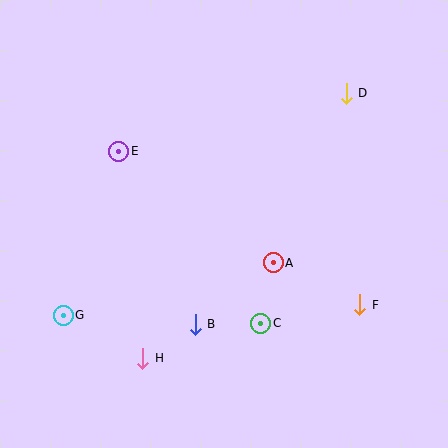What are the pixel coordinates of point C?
Point C is at (261, 323).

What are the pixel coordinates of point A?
Point A is at (273, 263).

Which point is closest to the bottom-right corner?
Point F is closest to the bottom-right corner.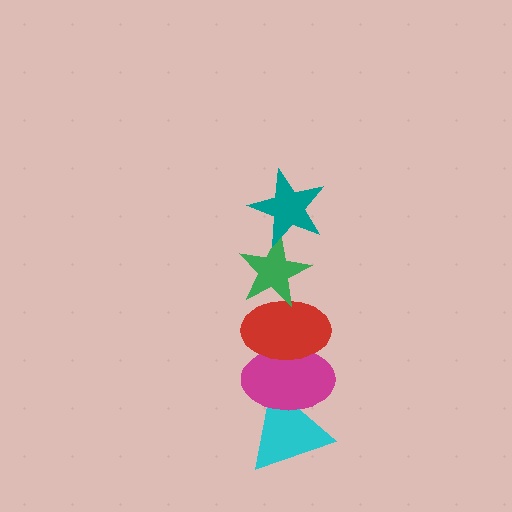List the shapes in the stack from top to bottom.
From top to bottom: the teal star, the green star, the red ellipse, the magenta ellipse, the cyan triangle.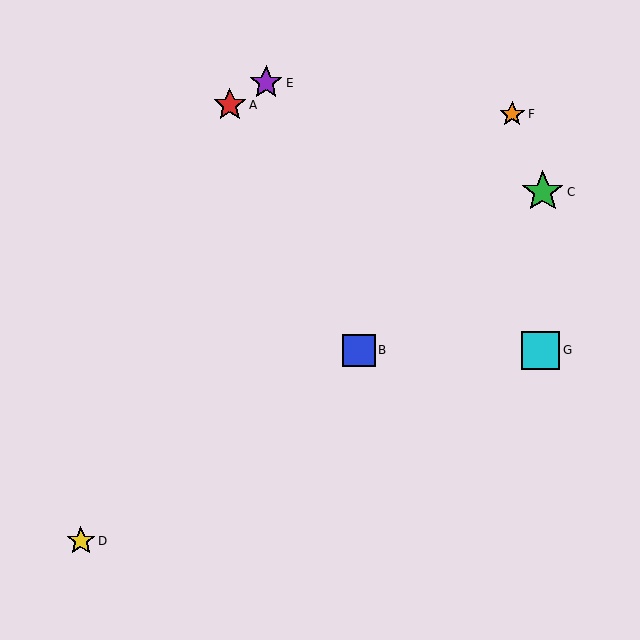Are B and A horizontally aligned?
No, B is at y≈350 and A is at y≈105.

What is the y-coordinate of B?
Object B is at y≈350.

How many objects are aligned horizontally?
2 objects (B, G) are aligned horizontally.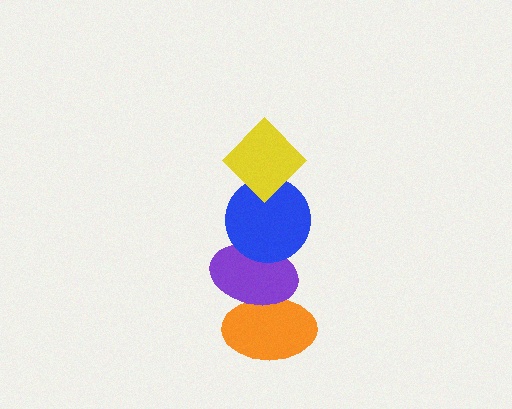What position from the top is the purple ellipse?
The purple ellipse is 3rd from the top.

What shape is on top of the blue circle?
The yellow diamond is on top of the blue circle.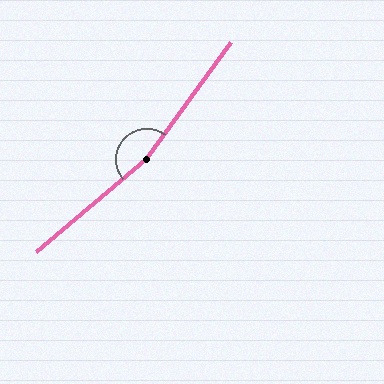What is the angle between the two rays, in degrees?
Approximately 166 degrees.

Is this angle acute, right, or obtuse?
It is obtuse.